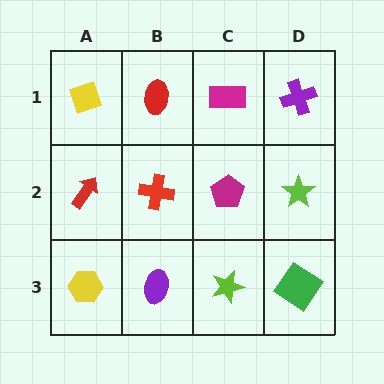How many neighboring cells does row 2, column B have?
4.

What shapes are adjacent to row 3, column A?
A red arrow (row 2, column A), a purple ellipse (row 3, column B).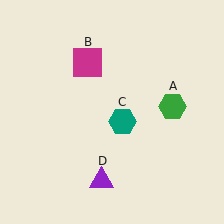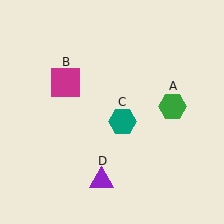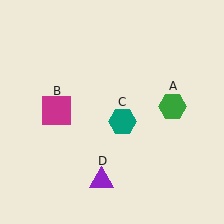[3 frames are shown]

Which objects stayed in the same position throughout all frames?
Green hexagon (object A) and teal hexagon (object C) and purple triangle (object D) remained stationary.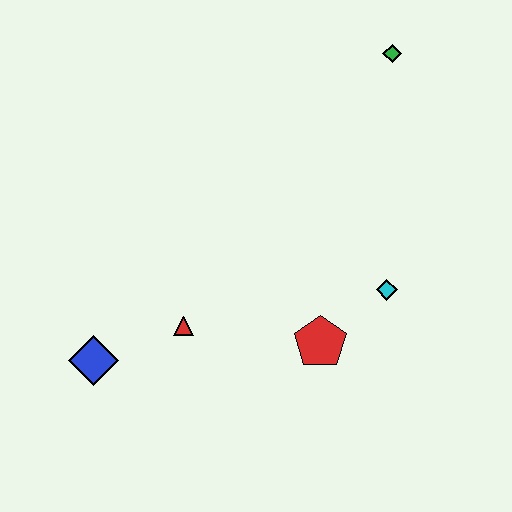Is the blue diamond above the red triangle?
No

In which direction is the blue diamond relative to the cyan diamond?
The blue diamond is to the left of the cyan diamond.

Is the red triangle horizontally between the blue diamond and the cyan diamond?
Yes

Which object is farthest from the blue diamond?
The green diamond is farthest from the blue diamond.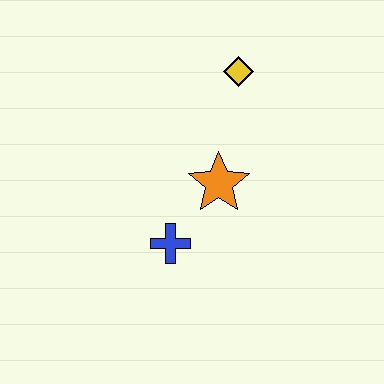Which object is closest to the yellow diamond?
The orange star is closest to the yellow diamond.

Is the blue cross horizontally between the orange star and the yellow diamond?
No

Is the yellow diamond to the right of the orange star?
Yes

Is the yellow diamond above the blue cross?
Yes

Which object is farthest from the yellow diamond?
The blue cross is farthest from the yellow diamond.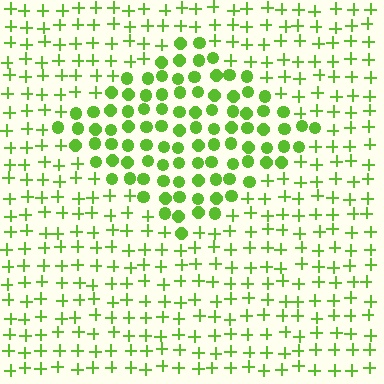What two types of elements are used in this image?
The image uses circles inside the diamond region and plus signs outside it.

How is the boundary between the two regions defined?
The boundary is defined by a change in element shape: circles inside vs. plus signs outside. All elements share the same color and spacing.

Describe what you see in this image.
The image is filled with small lime elements arranged in a uniform grid. A diamond-shaped region contains circles, while the surrounding area contains plus signs. The boundary is defined purely by the change in element shape.